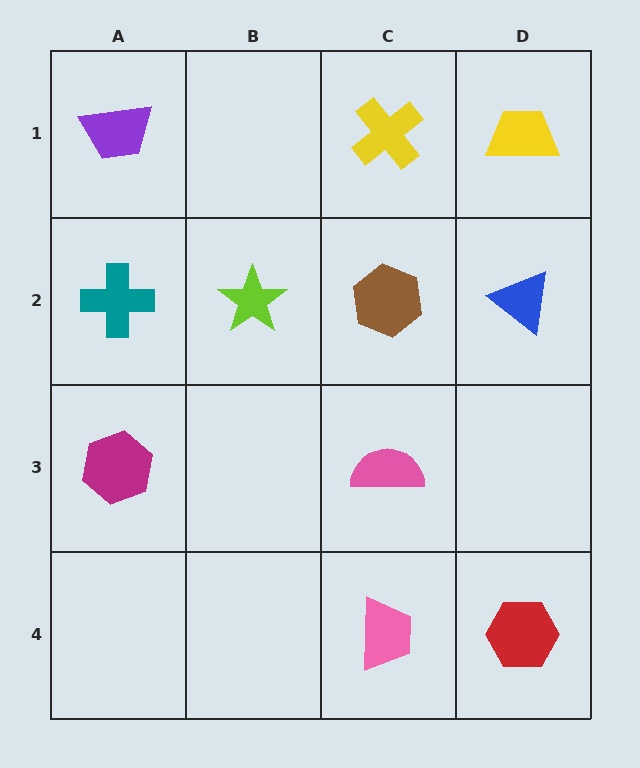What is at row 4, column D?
A red hexagon.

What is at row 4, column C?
A pink trapezoid.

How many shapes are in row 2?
4 shapes.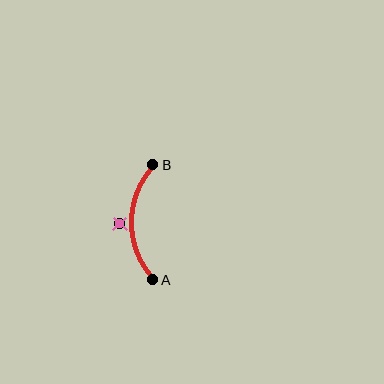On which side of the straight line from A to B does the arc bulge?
The arc bulges to the left of the straight line connecting A and B.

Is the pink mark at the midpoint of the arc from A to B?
No — the pink mark does not lie on the arc at all. It sits slightly outside the curve.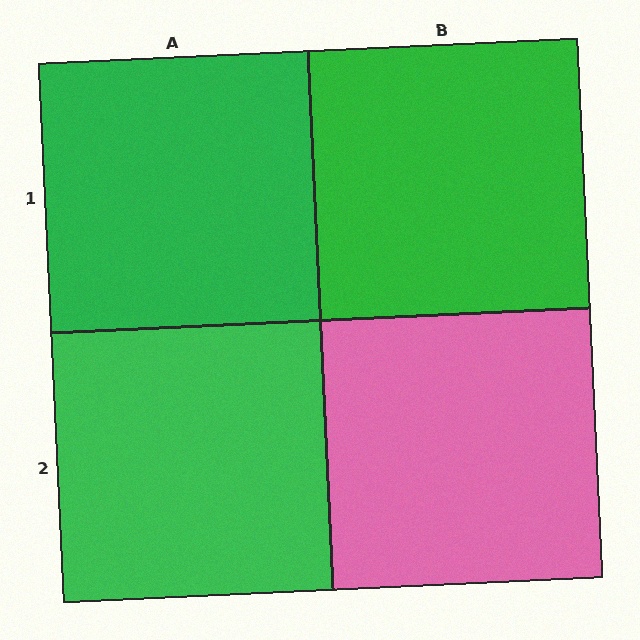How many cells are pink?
1 cell is pink.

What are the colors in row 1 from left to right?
Green, green.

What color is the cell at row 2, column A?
Green.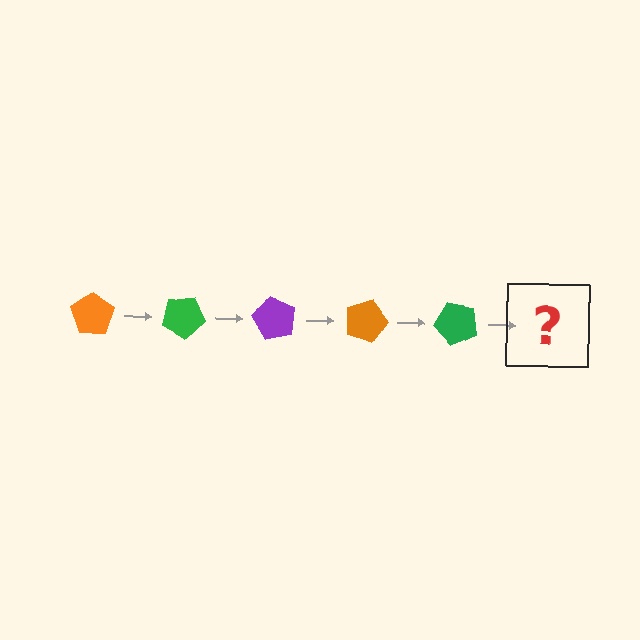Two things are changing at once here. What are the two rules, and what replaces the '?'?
The two rules are that it rotates 30 degrees each step and the color cycles through orange, green, and purple. The '?' should be a purple pentagon, rotated 150 degrees from the start.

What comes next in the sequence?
The next element should be a purple pentagon, rotated 150 degrees from the start.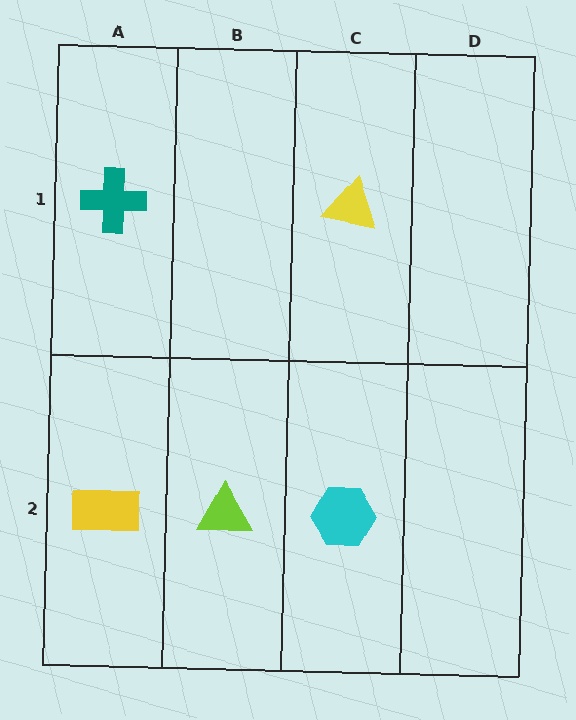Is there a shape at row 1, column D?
No, that cell is empty.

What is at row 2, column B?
A lime triangle.